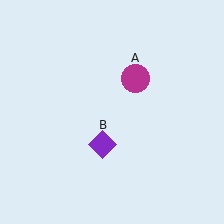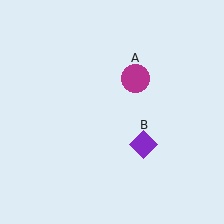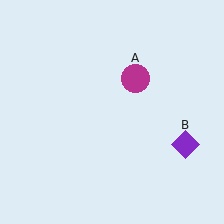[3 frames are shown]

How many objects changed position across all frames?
1 object changed position: purple diamond (object B).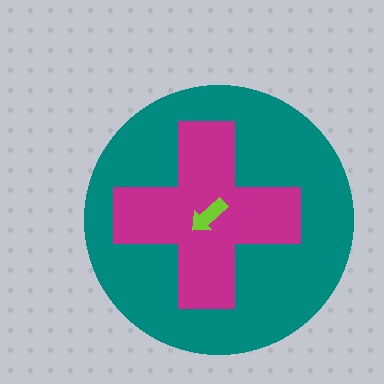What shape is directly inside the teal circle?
The magenta cross.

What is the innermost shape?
The lime arrow.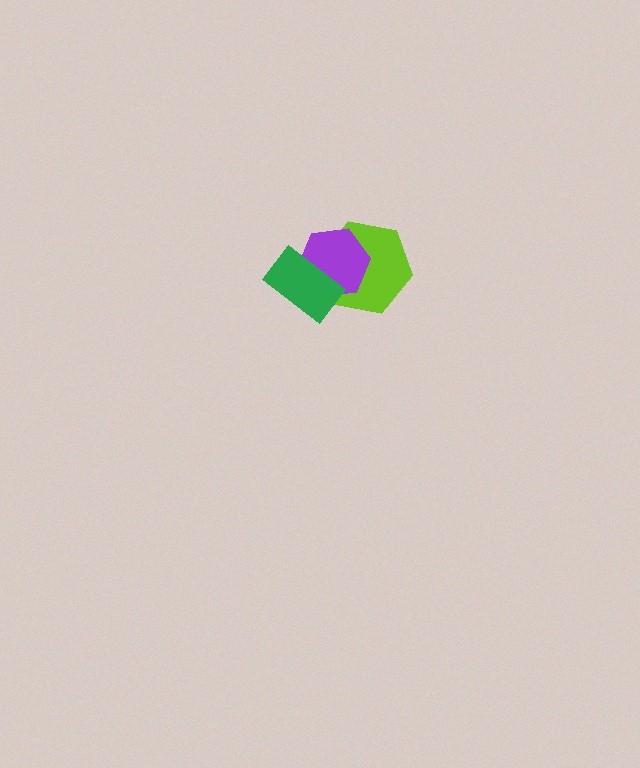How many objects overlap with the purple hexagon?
2 objects overlap with the purple hexagon.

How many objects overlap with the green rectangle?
2 objects overlap with the green rectangle.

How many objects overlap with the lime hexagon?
2 objects overlap with the lime hexagon.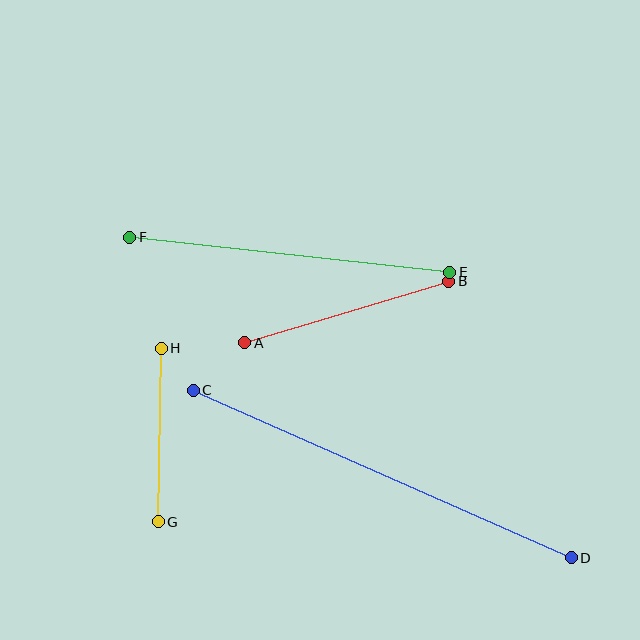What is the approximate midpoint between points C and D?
The midpoint is at approximately (382, 474) pixels.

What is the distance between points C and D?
The distance is approximately 414 pixels.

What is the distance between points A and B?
The distance is approximately 213 pixels.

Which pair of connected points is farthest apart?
Points C and D are farthest apart.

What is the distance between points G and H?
The distance is approximately 174 pixels.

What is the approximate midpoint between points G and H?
The midpoint is at approximately (160, 435) pixels.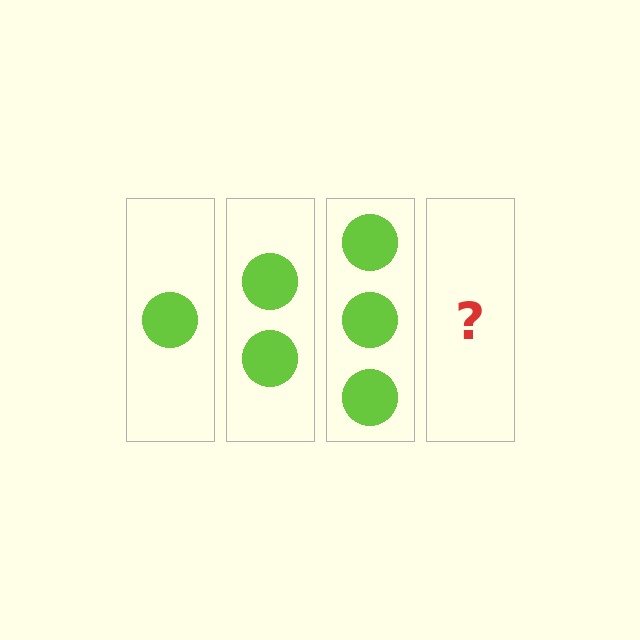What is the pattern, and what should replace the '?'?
The pattern is that each step adds one more circle. The '?' should be 4 circles.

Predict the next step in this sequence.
The next step is 4 circles.